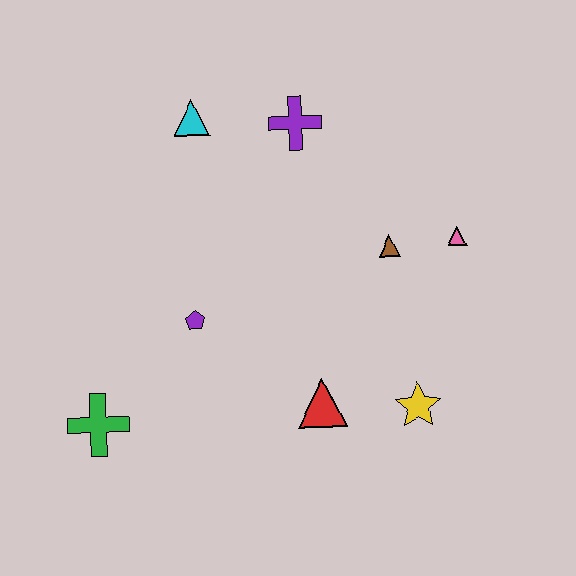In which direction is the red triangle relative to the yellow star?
The red triangle is to the left of the yellow star.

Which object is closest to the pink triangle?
The brown triangle is closest to the pink triangle.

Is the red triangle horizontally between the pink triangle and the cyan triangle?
Yes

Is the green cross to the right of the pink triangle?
No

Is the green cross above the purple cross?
No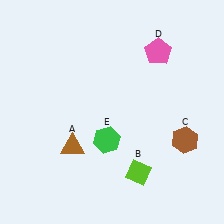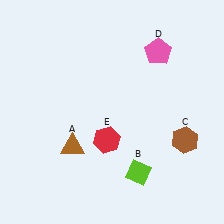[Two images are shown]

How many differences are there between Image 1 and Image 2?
There is 1 difference between the two images.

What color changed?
The hexagon (E) changed from green in Image 1 to red in Image 2.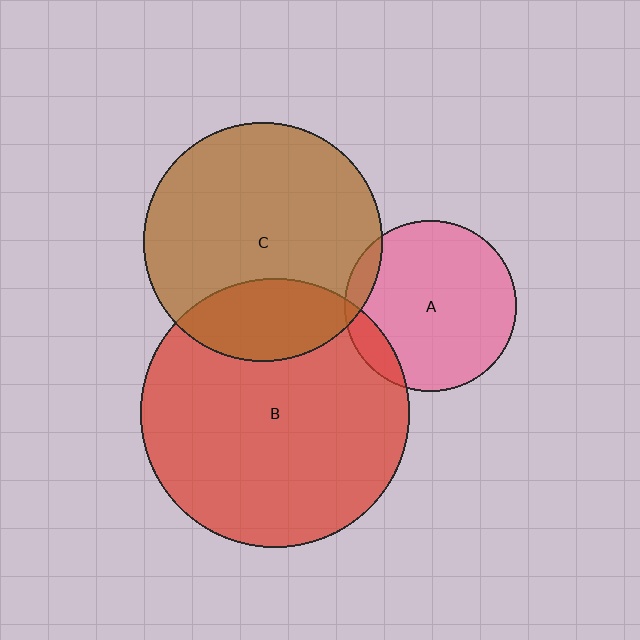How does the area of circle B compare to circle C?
Approximately 1.3 times.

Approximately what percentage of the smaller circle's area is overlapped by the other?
Approximately 10%.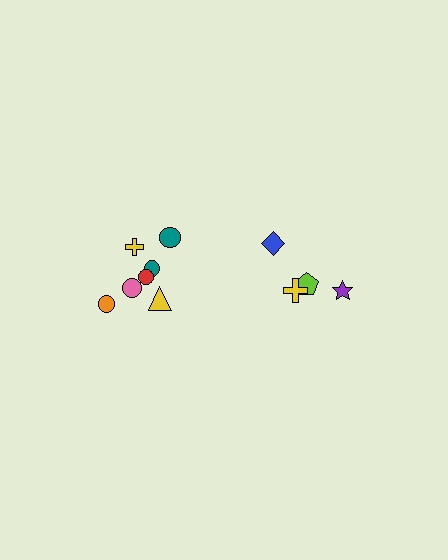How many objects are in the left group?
There are 7 objects.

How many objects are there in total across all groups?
There are 11 objects.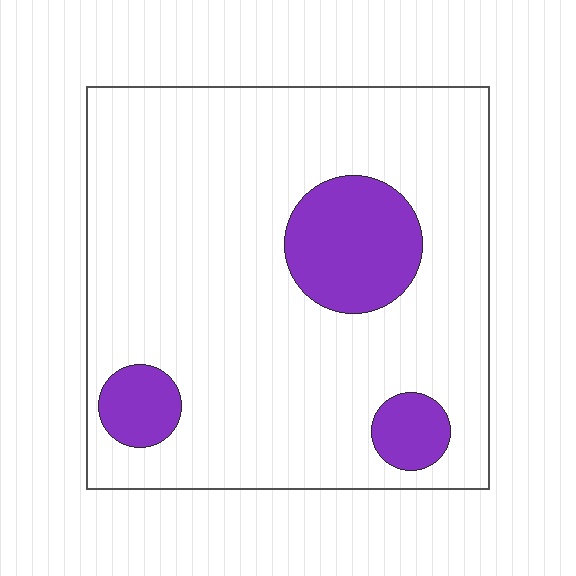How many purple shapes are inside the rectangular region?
3.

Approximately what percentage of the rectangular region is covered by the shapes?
Approximately 15%.